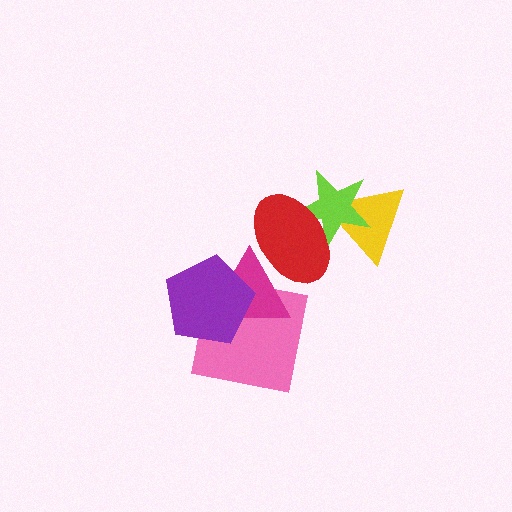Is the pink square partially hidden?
Yes, it is partially covered by another shape.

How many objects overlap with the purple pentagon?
2 objects overlap with the purple pentagon.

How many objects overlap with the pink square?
2 objects overlap with the pink square.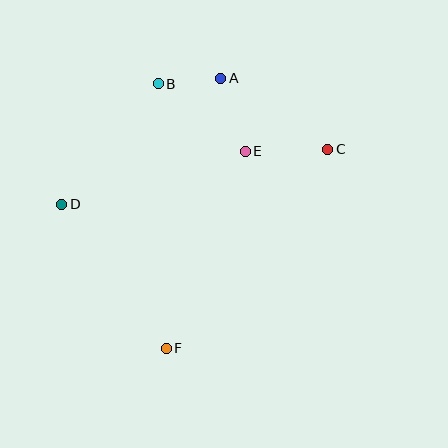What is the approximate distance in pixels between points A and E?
The distance between A and E is approximately 77 pixels.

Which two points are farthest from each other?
Points A and F are farthest from each other.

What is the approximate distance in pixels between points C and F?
The distance between C and F is approximately 256 pixels.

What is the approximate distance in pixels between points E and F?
The distance between E and F is approximately 212 pixels.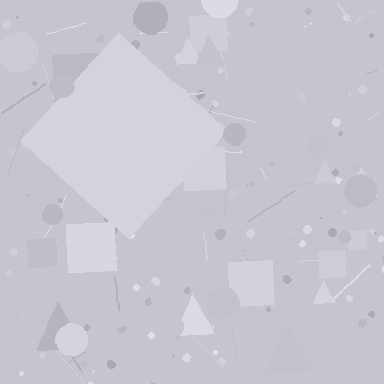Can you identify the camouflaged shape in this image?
The camouflaged shape is a diamond.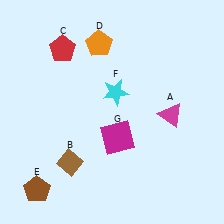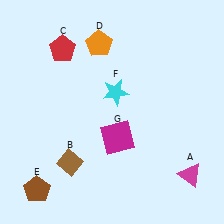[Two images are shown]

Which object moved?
The magenta triangle (A) moved down.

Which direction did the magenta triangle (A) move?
The magenta triangle (A) moved down.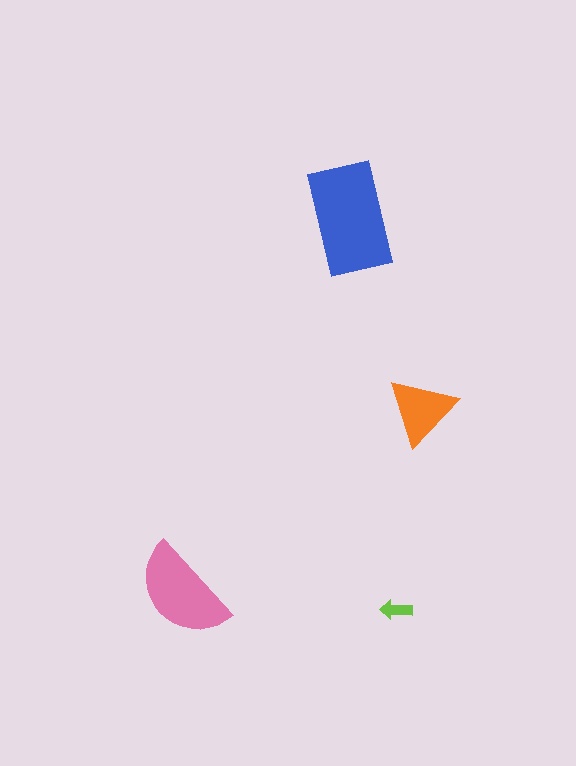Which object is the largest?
The blue rectangle.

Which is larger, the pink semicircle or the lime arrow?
The pink semicircle.